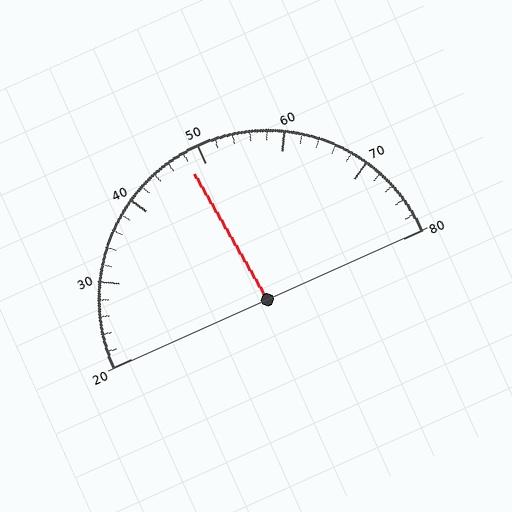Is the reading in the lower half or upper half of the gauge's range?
The reading is in the lower half of the range (20 to 80).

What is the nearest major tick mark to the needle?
The nearest major tick mark is 50.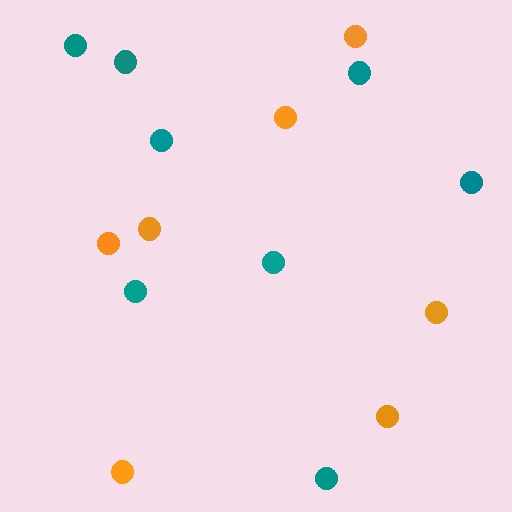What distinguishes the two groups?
There are 2 groups: one group of teal circles (8) and one group of orange circles (7).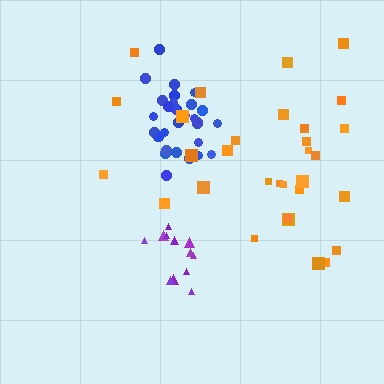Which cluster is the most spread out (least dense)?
Orange.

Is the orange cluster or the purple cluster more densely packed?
Purple.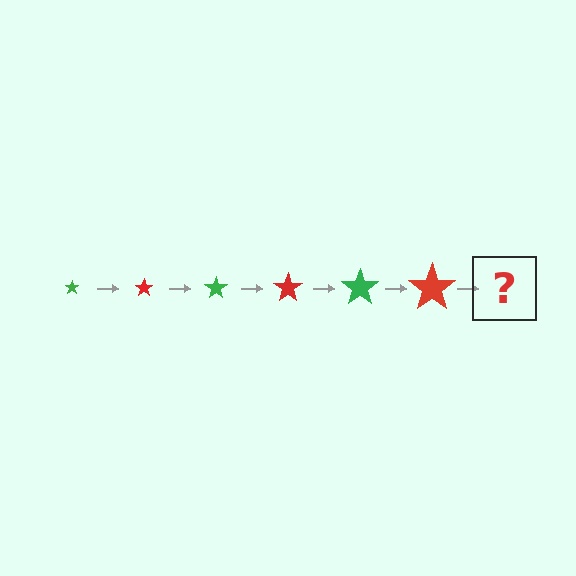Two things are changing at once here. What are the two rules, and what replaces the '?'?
The two rules are that the star grows larger each step and the color cycles through green and red. The '?' should be a green star, larger than the previous one.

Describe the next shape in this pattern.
It should be a green star, larger than the previous one.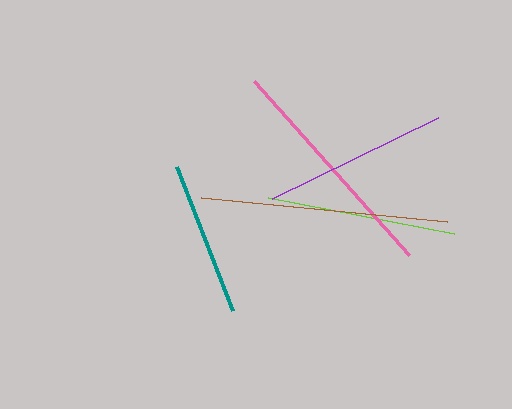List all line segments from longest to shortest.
From longest to shortest: brown, pink, lime, purple, teal.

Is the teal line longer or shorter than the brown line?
The brown line is longer than the teal line.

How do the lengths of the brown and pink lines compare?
The brown and pink lines are approximately the same length.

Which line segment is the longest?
The brown line is the longest at approximately 247 pixels.